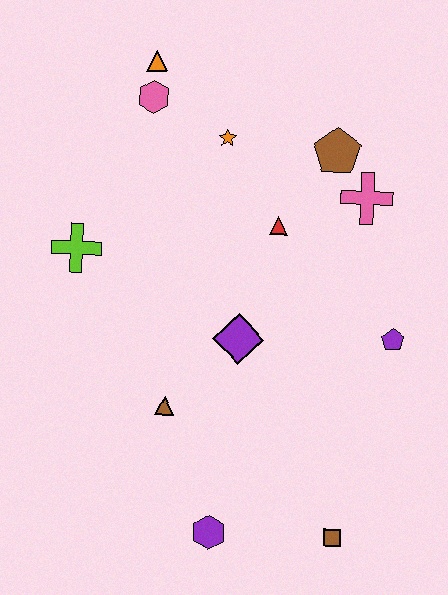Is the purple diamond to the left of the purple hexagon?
No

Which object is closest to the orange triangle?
The pink hexagon is closest to the orange triangle.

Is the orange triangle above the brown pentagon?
Yes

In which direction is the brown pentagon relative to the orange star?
The brown pentagon is to the right of the orange star.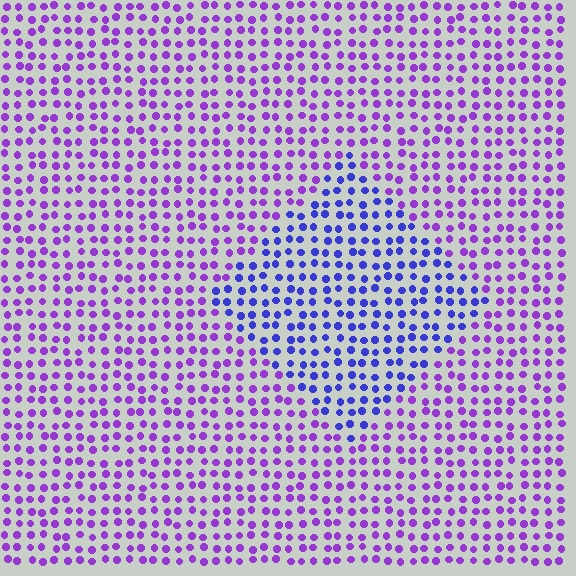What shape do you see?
I see a diamond.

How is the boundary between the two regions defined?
The boundary is defined purely by a slight shift in hue (about 38 degrees). Spacing, size, and orientation are identical on both sides.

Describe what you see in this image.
The image is filled with small purple elements in a uniform arrangement. A diamond-shaped region is visible where the elements are tinted to a slightly different hue, forming a subtle color boundary.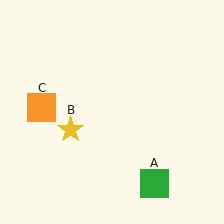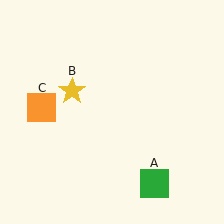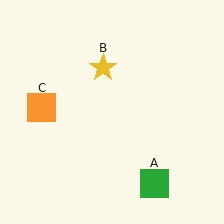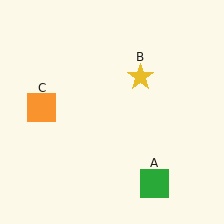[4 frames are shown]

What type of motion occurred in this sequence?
The yellow star (object B) rotated clockwise around the center of the scene.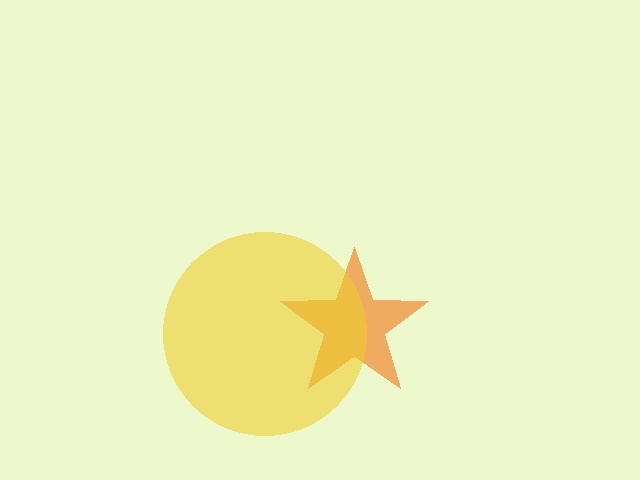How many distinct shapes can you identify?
There are 2 distinct shapes: an orange star, a yellow circle.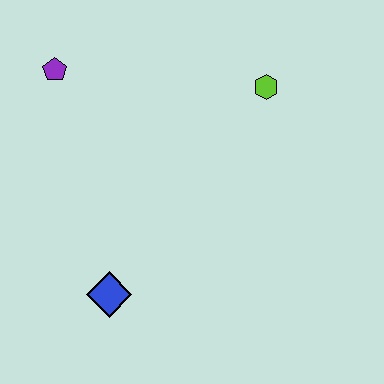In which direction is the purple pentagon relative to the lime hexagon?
The purple pentagon is to the left of the lime hexagon.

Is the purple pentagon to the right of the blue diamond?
No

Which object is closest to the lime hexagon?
The purple pentagon is closest to the lime hexagon.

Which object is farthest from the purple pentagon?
The blue diamond is farthest from the purple pentagon.